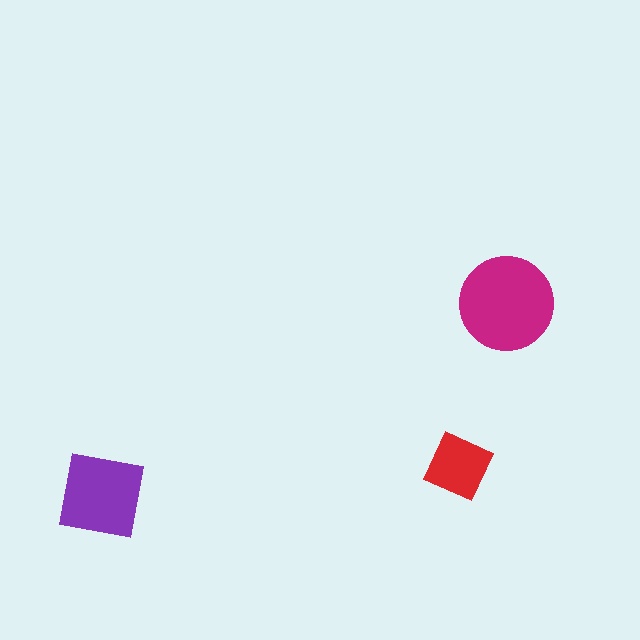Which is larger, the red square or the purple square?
The purple square.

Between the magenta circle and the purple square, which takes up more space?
The magenta circle.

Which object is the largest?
The magenta circle.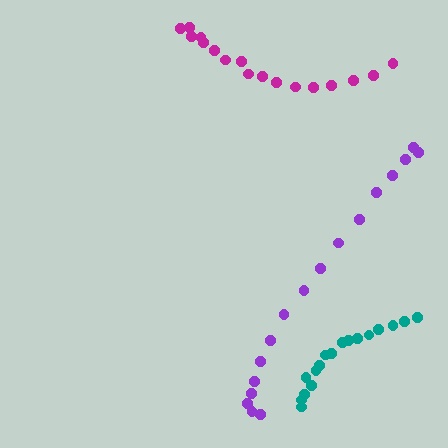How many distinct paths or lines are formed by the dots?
There are 3 distinct paths.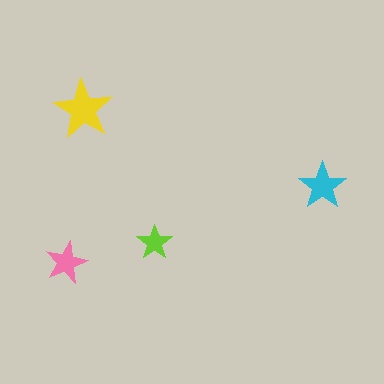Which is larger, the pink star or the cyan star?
The cyan one.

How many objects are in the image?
There are 4 objects in the image.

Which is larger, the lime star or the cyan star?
The cyan one.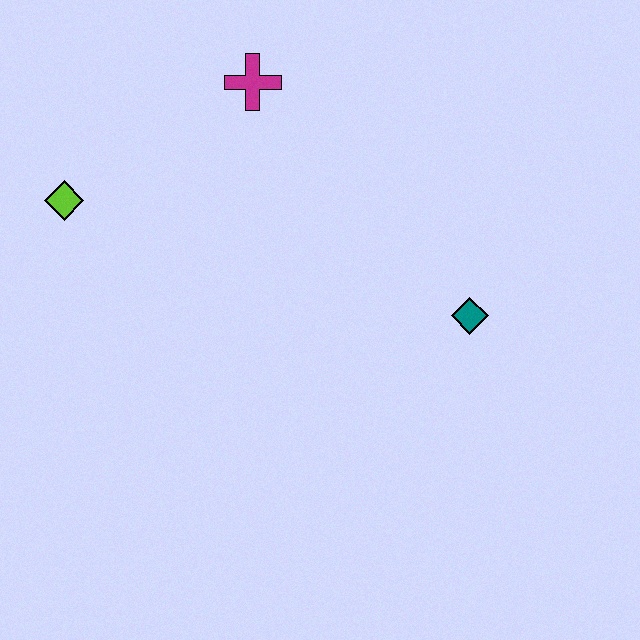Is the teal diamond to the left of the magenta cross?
No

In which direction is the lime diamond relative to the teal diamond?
The lime diamond is to the left of the teal diamond.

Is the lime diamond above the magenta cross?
No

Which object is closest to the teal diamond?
The magenta cross is closest to the teal diamond.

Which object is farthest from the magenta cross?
The teal diamond is farthest from the magenta cross.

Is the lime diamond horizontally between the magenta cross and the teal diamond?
No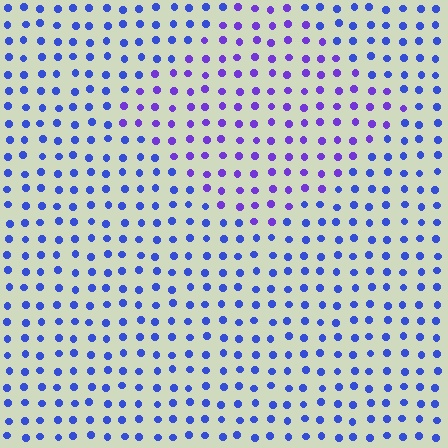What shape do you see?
I see a diamond.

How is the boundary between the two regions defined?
The boundary is defined purely by a slight shift in hue (about 32 degrees). Spacing, size, and orientation are identical on both sides.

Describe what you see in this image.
The image is filled with small blue elements in a uniform arrangement. A diamond-shaped region is visible where the elements are tinted to a slightly different hue, forming a subtle color boundary.